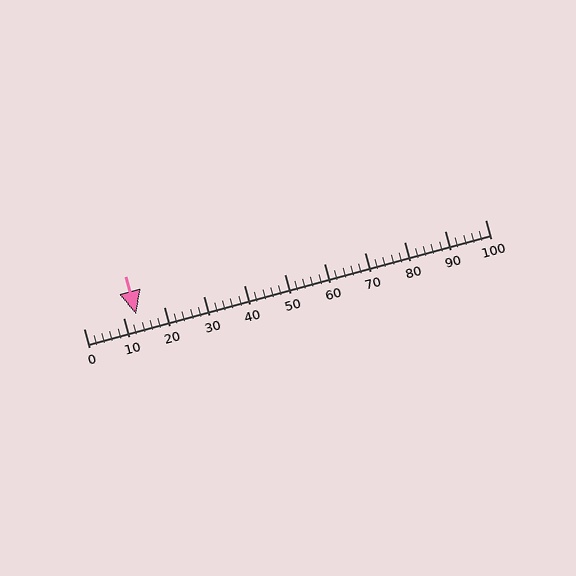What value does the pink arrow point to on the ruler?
The pink arrow points to approximately 13.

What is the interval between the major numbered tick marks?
The major tick marks are spaced 10 units apart.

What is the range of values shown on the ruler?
The ruler shows values from 0 to 100.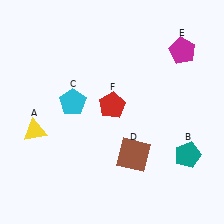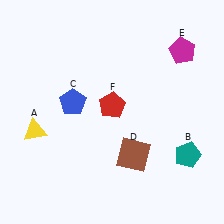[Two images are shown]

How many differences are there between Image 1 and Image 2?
There is 1 difference between the two images.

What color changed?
The pentagon (C) changed from cyan in Image 1 to blue in Image 2.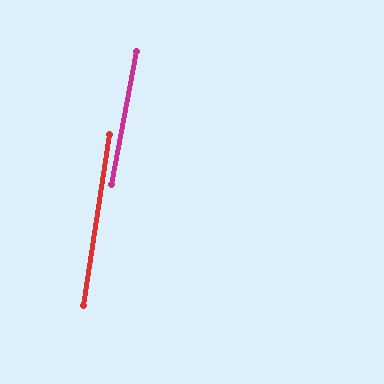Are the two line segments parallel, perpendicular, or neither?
Parallel — their directions differ by only 1.9°.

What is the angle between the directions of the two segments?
Approximately 2 degrees.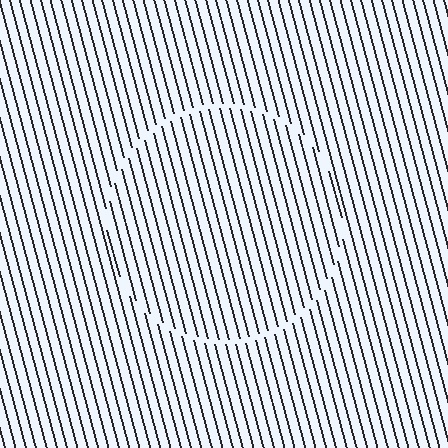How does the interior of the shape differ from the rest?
The interior of the shape contains the same grating, shifted by half a period — the contour is defined by the phase discontinuity where line-ends from the inner and outer gratings abut.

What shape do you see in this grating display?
An illusory circle. The interior of the shape contains the same grating, shifted by half a period — the contour is defined by the phase discontinuity where line-ends from the inner and outer gratings abut.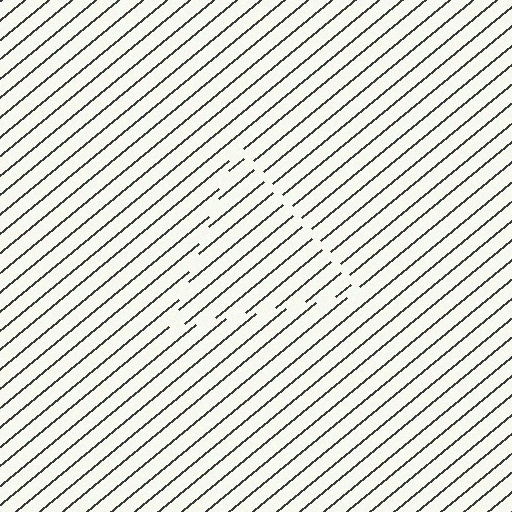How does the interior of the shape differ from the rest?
The interior of the shape contains the same grating, shifted by half a period — the contour is defined by the phase discontinuity where line-ends from the inner and outer gratings abut.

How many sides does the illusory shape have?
3 sides — the line-ends trace a triangle.